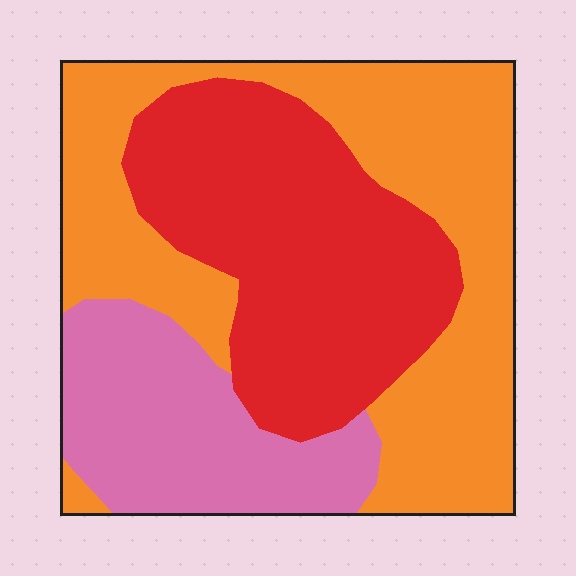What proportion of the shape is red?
Red covers 35% of the shape.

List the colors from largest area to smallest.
From largest to smallest: orange, red, pink.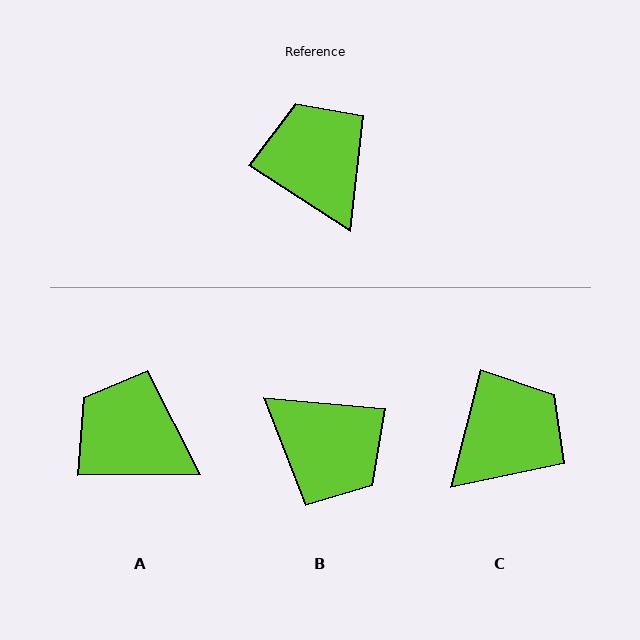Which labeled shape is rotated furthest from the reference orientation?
B, about 153 degrees away.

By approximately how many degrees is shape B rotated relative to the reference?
Approximately 153 degrees clockwise.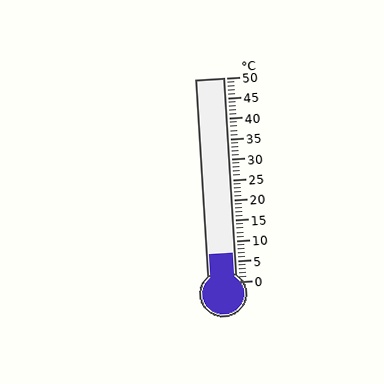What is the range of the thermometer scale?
The thermometer scale ranges from 0°C to 50°C.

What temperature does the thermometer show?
The thermometer shows approximately 7°C.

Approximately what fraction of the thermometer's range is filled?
The thermometer is filled to approximately 15% of its range.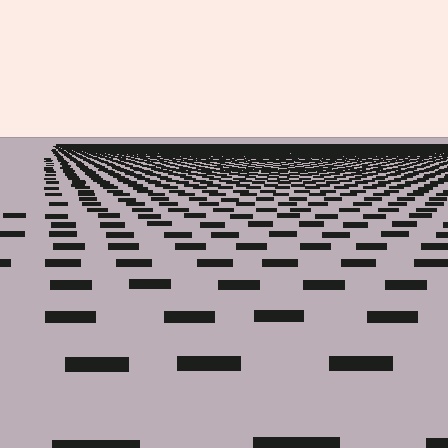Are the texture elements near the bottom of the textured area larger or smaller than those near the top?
Larger. Near the bottom, elements are closer to the viewer and appear at a bigger on-screen size.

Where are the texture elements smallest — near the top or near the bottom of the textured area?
Near the top.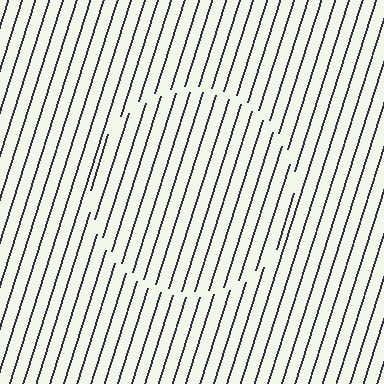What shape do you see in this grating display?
An illusory circle. The interior of the shape contains the same grating, shifted by half a period — the contour is defined by the phase discontinuity where line-ends from the inner and outer gratings abut.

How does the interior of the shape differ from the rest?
The interior of the shape contains the same grating, shifted by half a period — the contour is defined by the phase discontinuity where line-ends from the inner and outer gratings abut.